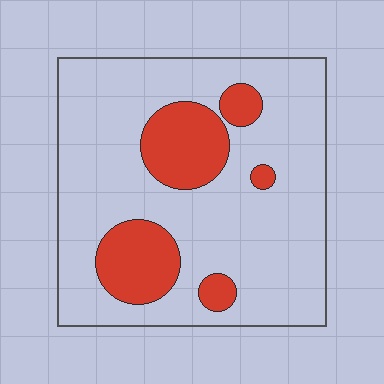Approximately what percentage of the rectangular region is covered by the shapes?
Approximately 20%.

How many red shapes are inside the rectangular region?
5.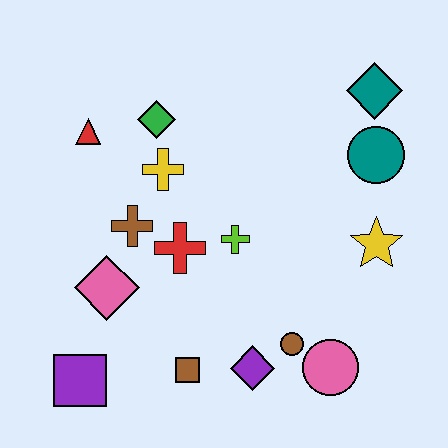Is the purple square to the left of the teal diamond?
Yes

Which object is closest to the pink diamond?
The brown cross is closest to the pink diamond.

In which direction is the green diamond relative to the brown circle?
The green diamond is above the brown circle.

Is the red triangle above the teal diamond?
No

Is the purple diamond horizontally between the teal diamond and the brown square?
Yes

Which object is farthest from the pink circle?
The red triangle is farthest from the pink circle.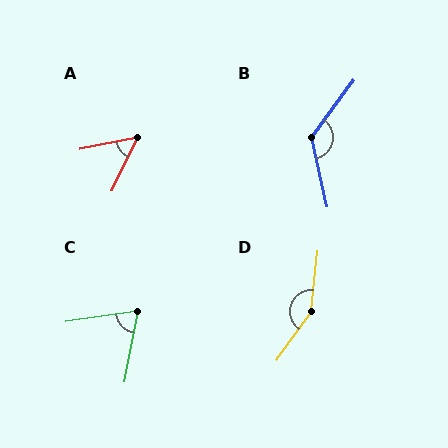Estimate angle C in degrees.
Approximately 71 degrees.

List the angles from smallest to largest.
A (53°), C (71°), B (132°), D (151°).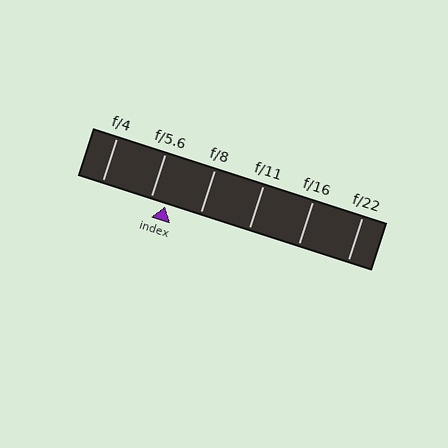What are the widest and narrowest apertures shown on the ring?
The widest aperture shown is f/4 and the narrowest is f/22.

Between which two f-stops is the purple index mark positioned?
The index mark is between f/5.6 and f/8.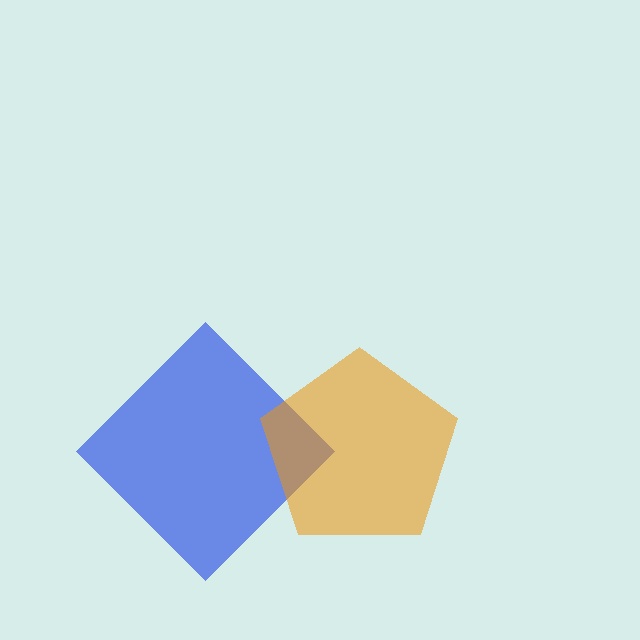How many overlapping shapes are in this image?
There are 2 overlapping shapes in the image.